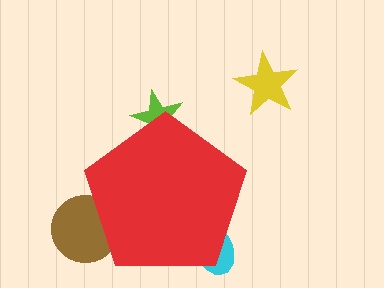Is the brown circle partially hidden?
Yes, the brown circle is partially hidden behind the red pentagon.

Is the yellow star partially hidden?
No, the yellow star is fully visible.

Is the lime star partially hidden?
Yes, the lime star is partially hidden behind the red pentagon.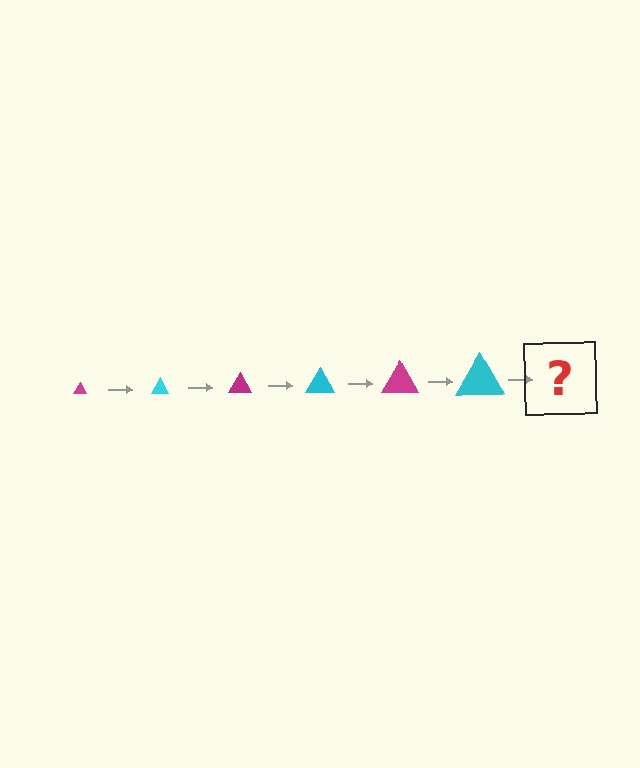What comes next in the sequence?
The next element should be a magenta triangle, larger than the previous one.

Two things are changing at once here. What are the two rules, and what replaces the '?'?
The two rules are that the triangle grows larger each step and the color cycles through magenta and cyan. The '?' should be a magenta triangle, larger than the previous one.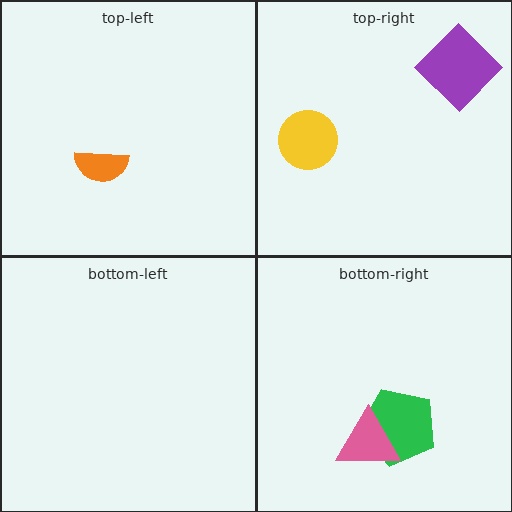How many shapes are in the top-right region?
2.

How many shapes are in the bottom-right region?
2.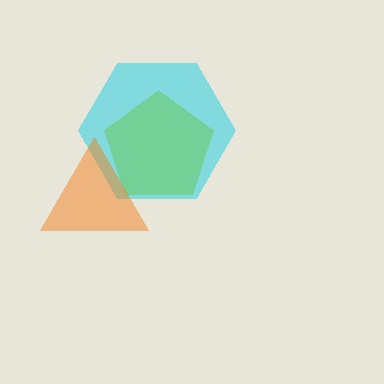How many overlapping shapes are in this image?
There are 3 overlapping shapes in the image.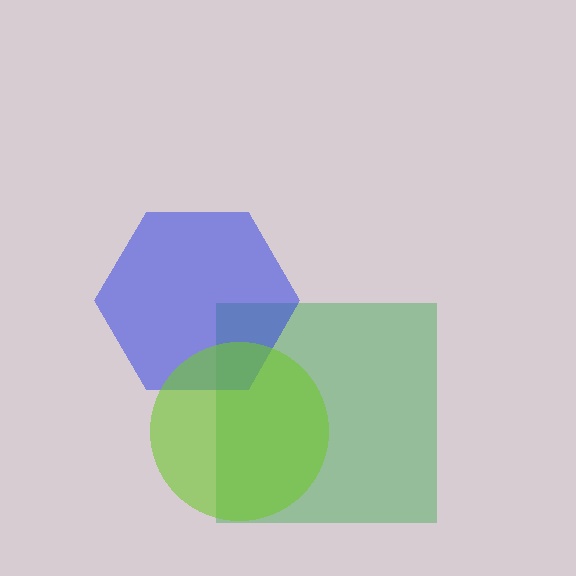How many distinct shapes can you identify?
There are 3 distinct shapes: a green square, a blue hexagon, a lime circle.